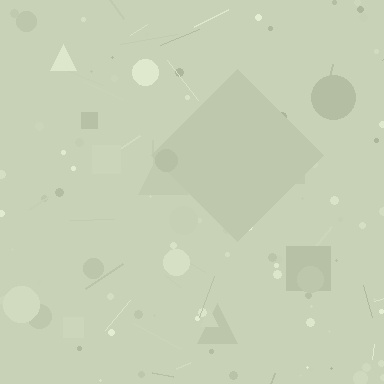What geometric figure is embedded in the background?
A diamond is embedded in the background.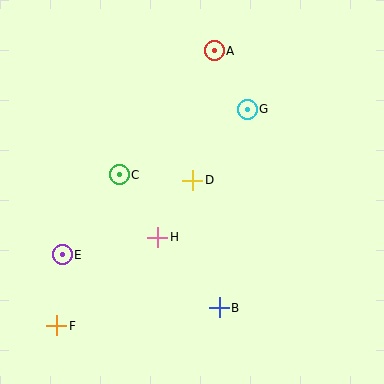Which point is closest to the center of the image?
Point D at (193, 180) is closest to the center.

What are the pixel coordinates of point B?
Point B is at (219, 308).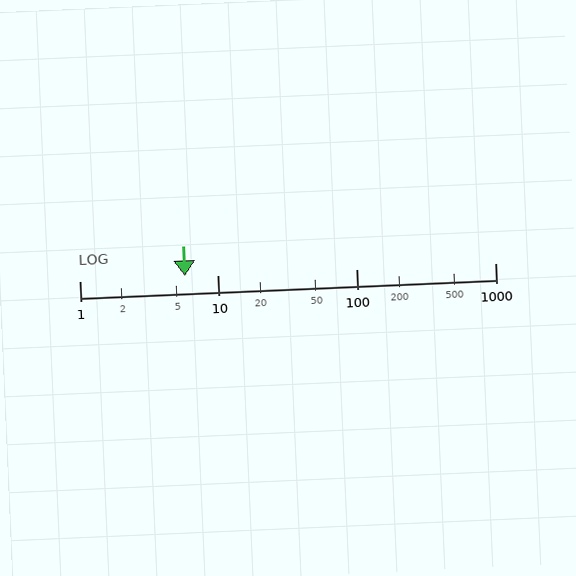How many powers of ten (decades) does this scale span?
The scale spans 3 decades, from 1 to 1000.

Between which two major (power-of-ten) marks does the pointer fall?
The pointer is between 1 and 10.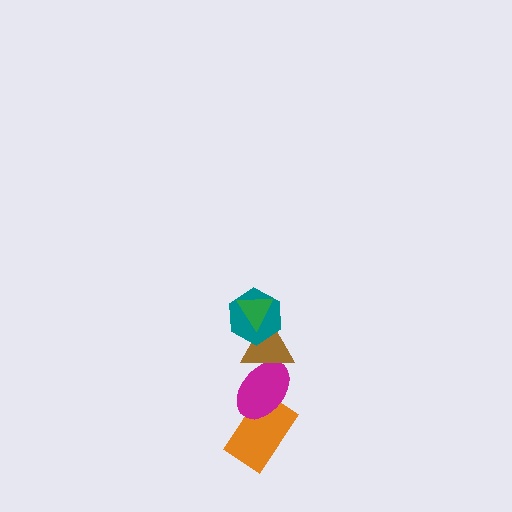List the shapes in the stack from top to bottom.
From top to bottom: the green triangle, the teal hexagon, the brown triangle, the magenta ellipse, the orange rectangle.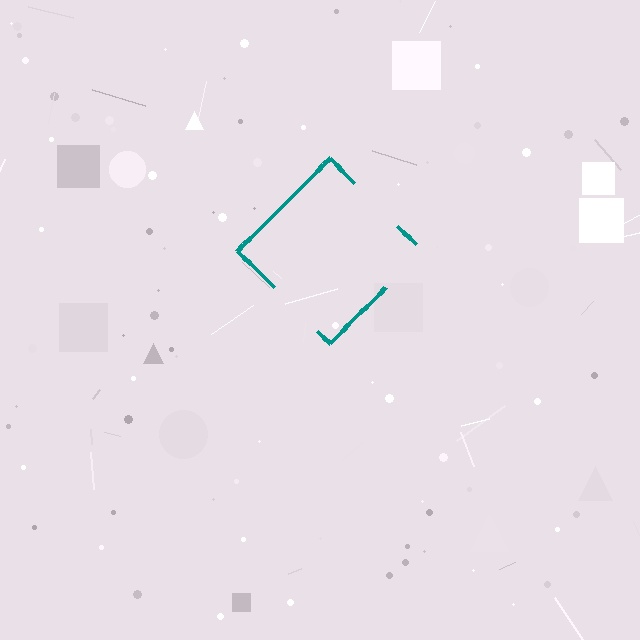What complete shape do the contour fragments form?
The contour fragments form a diamond.